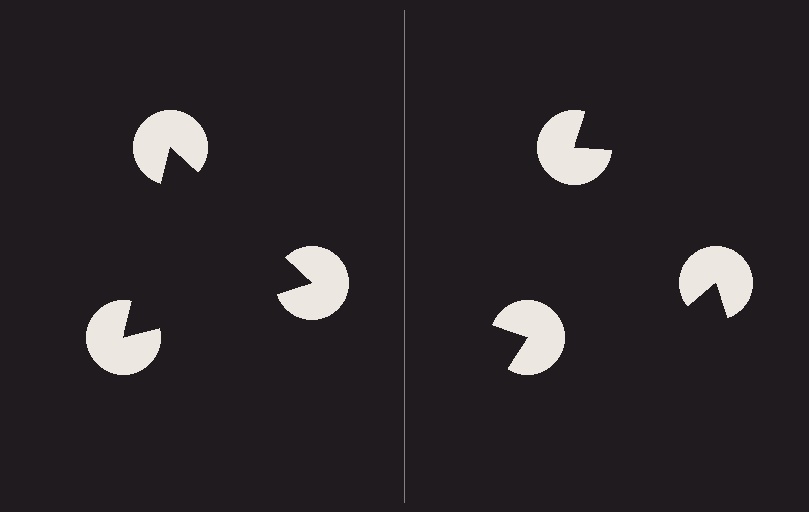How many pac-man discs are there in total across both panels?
6 — 3 on each side.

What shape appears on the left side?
An illusory triangle.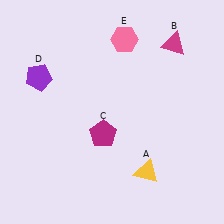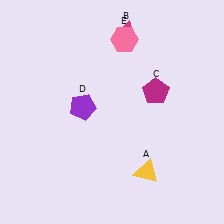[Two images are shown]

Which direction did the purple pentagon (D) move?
The purple pentagon (D) moved right.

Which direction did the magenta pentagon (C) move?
The magenta pentagon (C) moved right.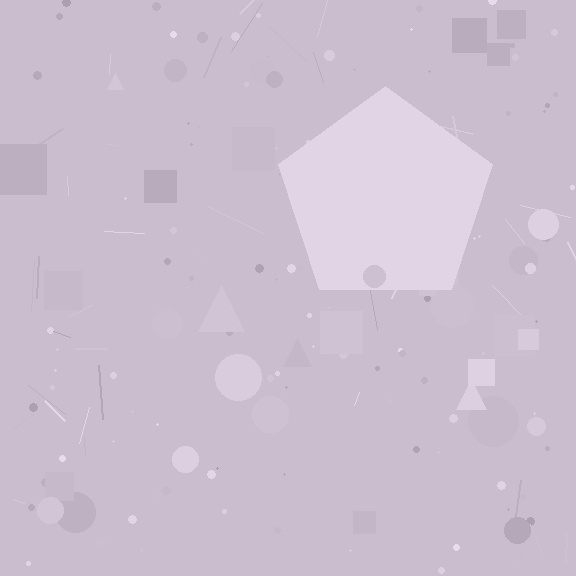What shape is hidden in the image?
A pentagon is hidden in the image.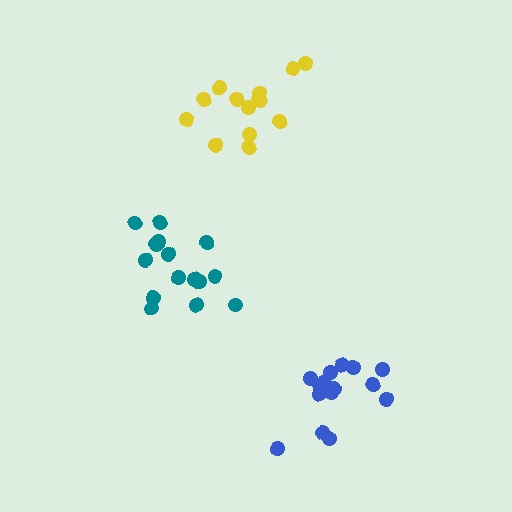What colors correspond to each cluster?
The clusters are colored: yellow, teal, blue.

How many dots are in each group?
Group 1: 14 dots, Group 2: 15 dots, Group 3: 15 dots (44 total).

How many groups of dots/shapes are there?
There are 3 groups.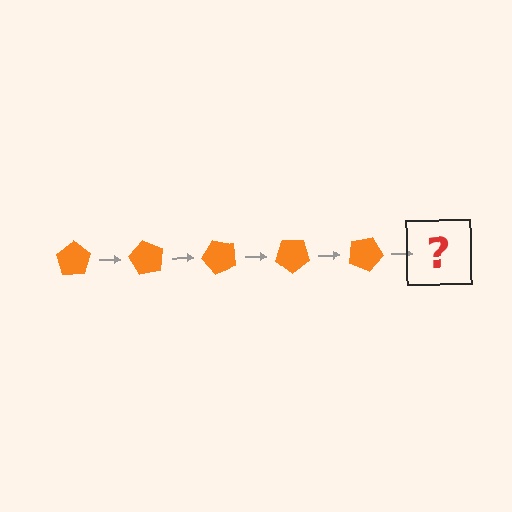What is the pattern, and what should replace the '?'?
The pattern is that the pentagon rotates 60 degrees each step. The '?' should be an orange pentagon rotated 300 degrees.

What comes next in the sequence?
The next element should be an orange pentagon rotated 300 degrees.